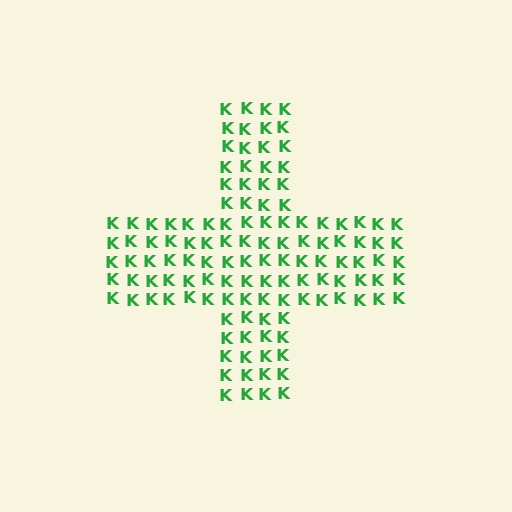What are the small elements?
The small elements are letter K's.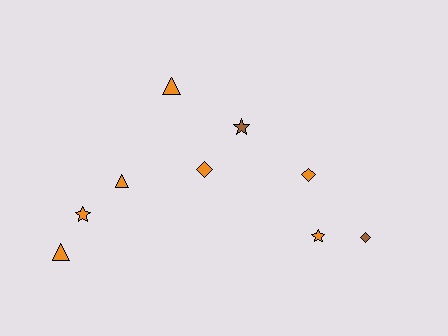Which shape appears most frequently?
Star, with 3 objects.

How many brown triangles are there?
There are no brown triangles.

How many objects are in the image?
There are 9 objects.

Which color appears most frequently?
Orange, with 7 objects.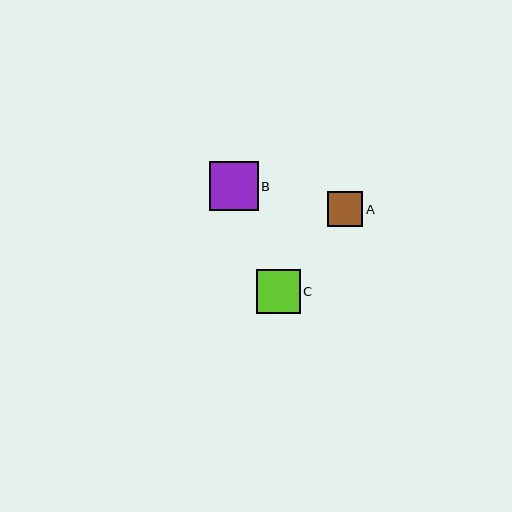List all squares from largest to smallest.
From largest to smallest: B, C, A.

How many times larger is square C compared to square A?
Square C is approximately 1.2 times the size of square A.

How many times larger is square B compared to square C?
Square B is approximately 1.1 times the size of square C.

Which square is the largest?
Square B is the largest with a size of approximately 49 pixels.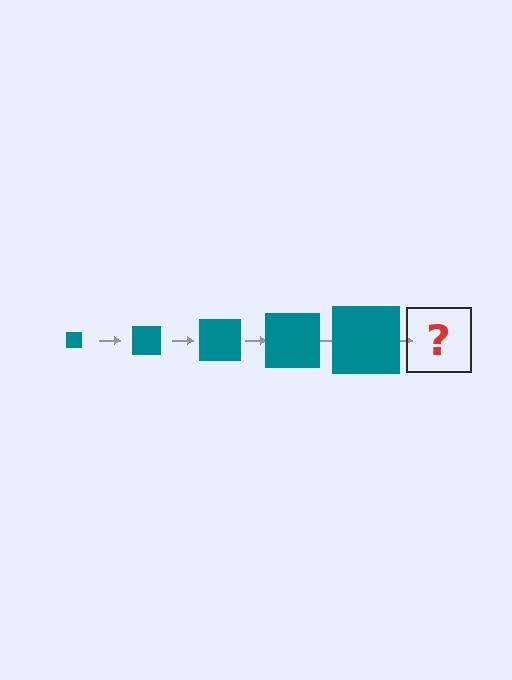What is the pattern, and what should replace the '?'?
The pattern is that the square gets progressively larger each step. The '?' should be a teal square, larger than the previous one.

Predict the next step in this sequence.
The next step is a teal square, larger than the previous one.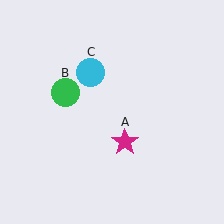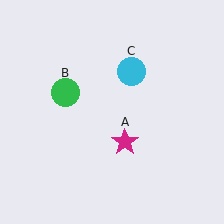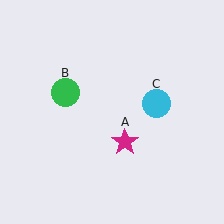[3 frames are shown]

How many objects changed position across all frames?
1 object changed position: cyan circle (object C).